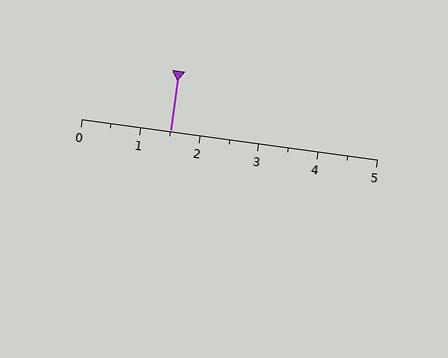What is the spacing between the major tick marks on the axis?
The major ticks are spaced 1 apart.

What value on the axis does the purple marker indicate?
The marker indicates approximately 1.5.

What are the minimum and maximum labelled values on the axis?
The axis runs from 0 to 5.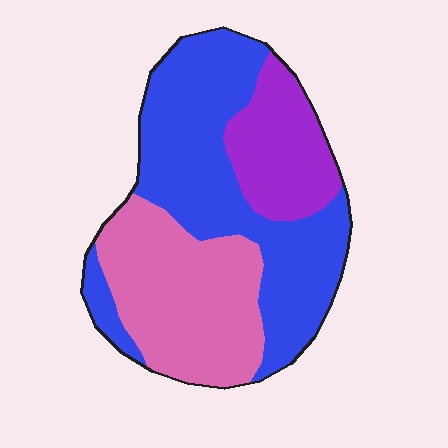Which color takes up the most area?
Blue, at roughly 50%.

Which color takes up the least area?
Purple, at roughly 20%.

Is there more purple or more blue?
Blue.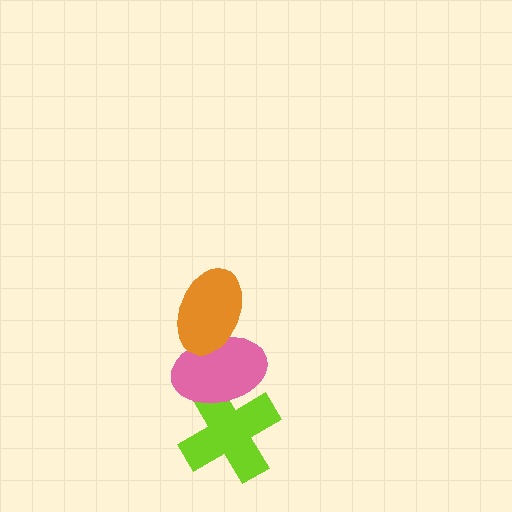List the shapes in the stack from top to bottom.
From top to bottom: the orange ellipse, the pink ellipse, the lime cross.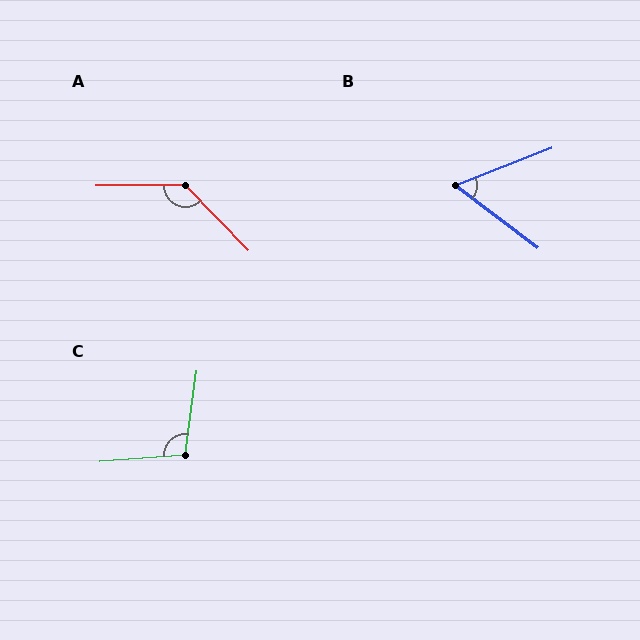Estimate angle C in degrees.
Approximately 102 degrees.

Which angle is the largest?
A, at approximately 134 degrees.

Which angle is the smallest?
B, at approximately 59 degrees.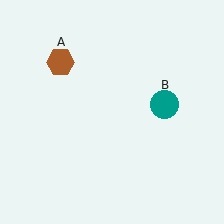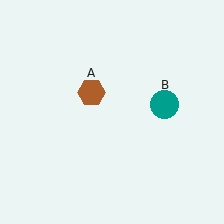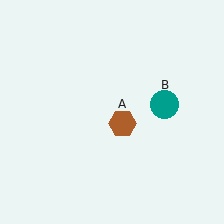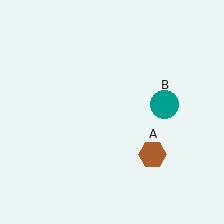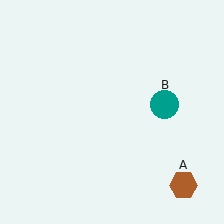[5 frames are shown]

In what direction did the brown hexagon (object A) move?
The brown hexagon (object A) moved down and to the right.